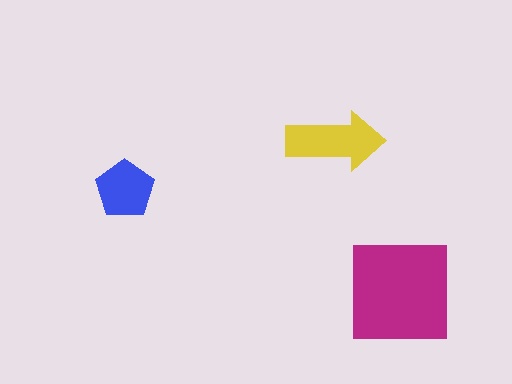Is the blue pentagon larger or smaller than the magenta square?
Smaller.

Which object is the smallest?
The blue pentagon.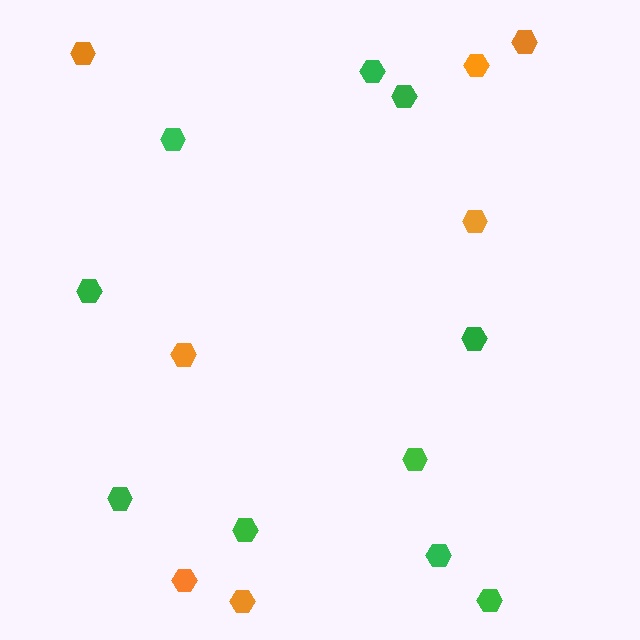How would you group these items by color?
There are 2 groups: one group of orange hexagons (7) and one group of green hexagons (10).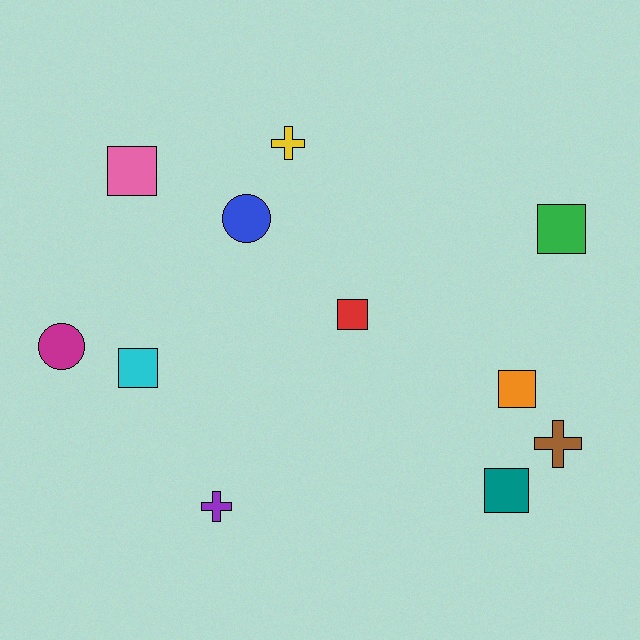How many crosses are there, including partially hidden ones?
There are 3 crosses.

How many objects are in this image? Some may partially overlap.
There are 11 objects.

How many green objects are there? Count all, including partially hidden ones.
There is 1 green object.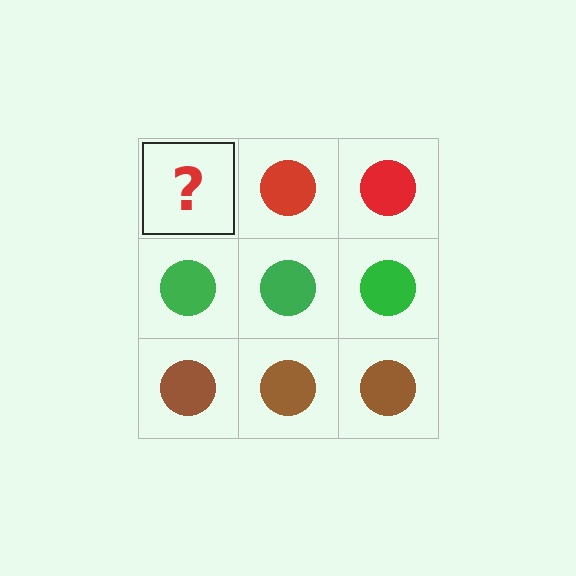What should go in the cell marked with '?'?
The missing cell should contain a red circle.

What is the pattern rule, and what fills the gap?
The rule is that each row has a consistent color. The gap should be filled with a red circle.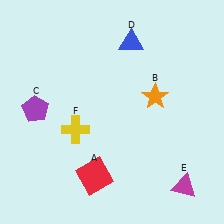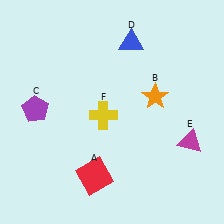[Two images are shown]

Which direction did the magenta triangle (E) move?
The magenta triangle (E) moved up.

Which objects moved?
The objects that moved are: the magenta triangle (E), the yellow cross (F).